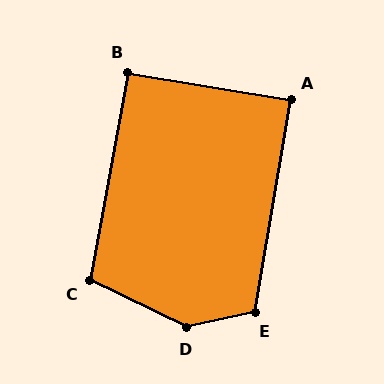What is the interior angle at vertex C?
Approximately 105 degrees (obtuse).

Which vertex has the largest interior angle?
D, at approximately 142 degrees.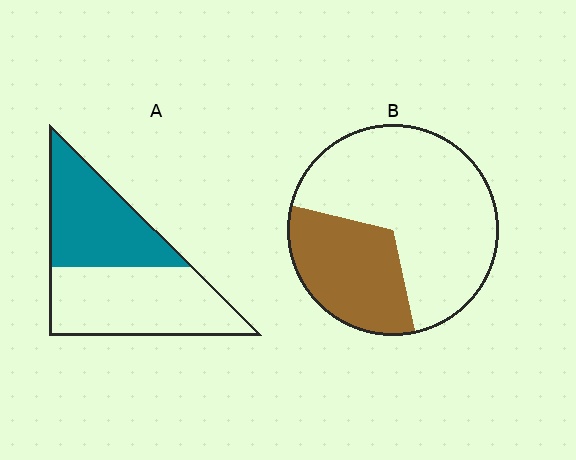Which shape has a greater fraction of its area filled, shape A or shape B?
Shape A.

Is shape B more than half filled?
No.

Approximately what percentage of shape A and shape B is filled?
A is approximately 45% and B is approximately 30%.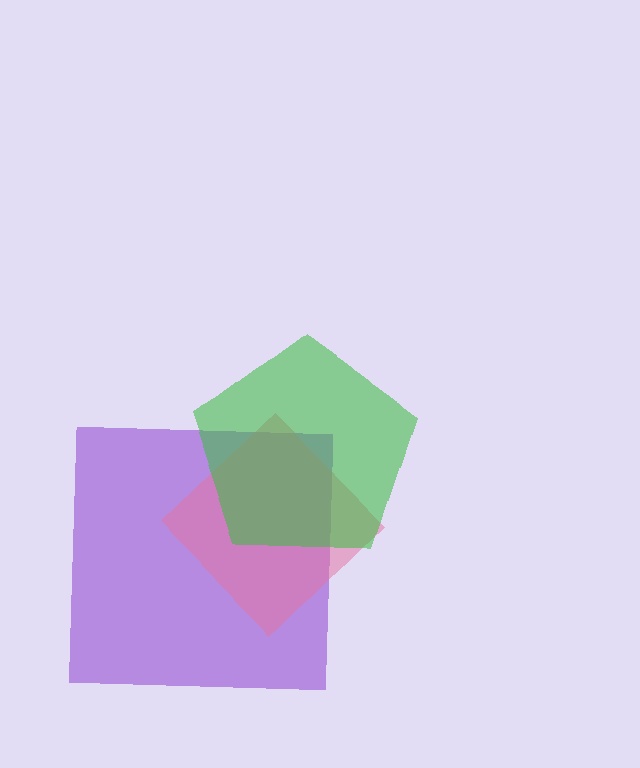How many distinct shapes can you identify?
There are 3 distinct shapes: a purple square, a pink diamond, a green pentagon.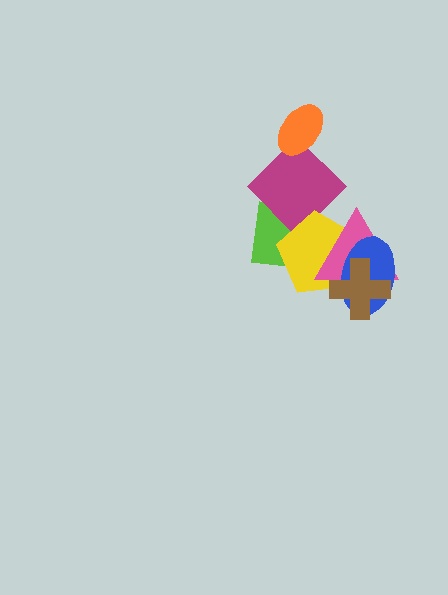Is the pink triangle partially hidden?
Yes, it is partially covered by another shape.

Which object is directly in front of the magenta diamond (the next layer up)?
The yellow pentagon is directly in front of the magenta diamond.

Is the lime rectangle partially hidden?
Yes, it is partially covered by another shape.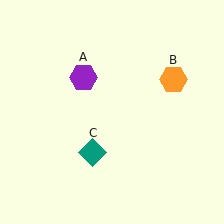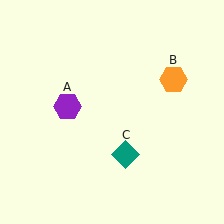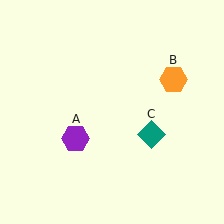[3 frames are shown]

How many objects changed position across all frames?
2 objects changed position: purple hexagon (object A), teal diamond (object C).